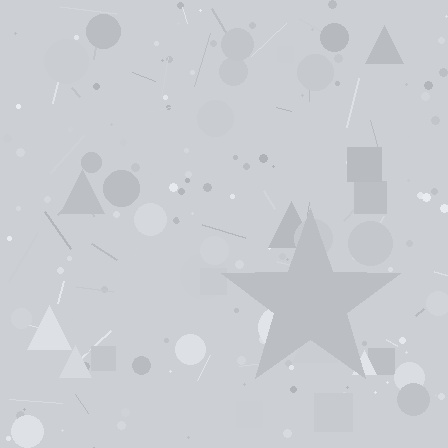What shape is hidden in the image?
A star is hidden in the image.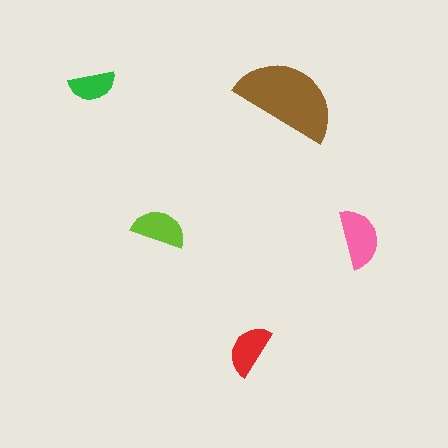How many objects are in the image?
There are 5 objects in the image.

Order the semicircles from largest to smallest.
the brown one, the pink one, the lime one, the red one, the green one.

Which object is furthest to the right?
The pink semicircle is rightmost.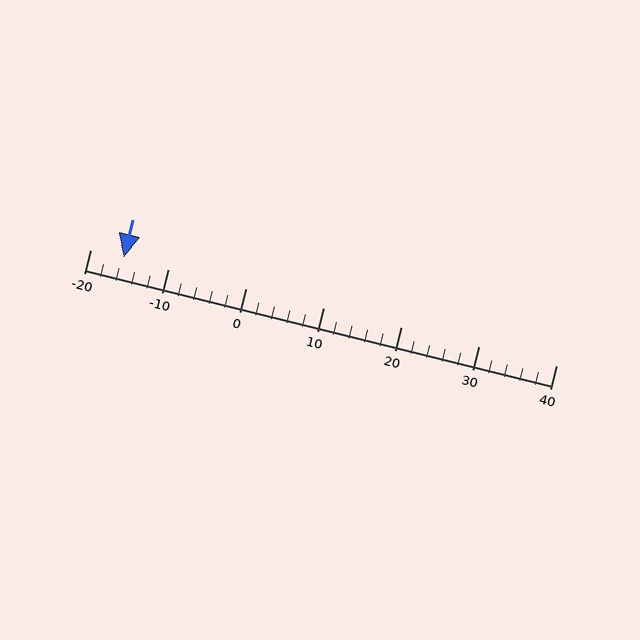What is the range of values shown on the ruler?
The ruler shows values from -20 to 40.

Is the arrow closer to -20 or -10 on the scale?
The arrow is closer to -20.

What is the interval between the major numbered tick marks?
The major tick marks are spaced 10 units apart.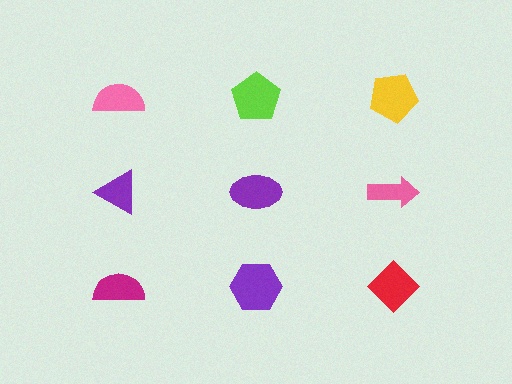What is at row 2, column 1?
A purple triangle.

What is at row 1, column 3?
A yellow pentagon.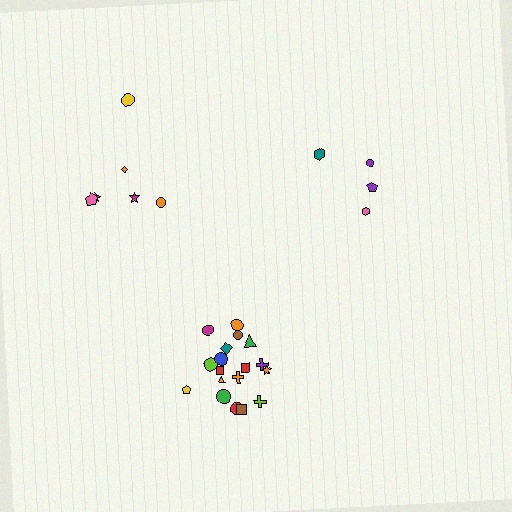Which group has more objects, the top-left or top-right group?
The top-left group.